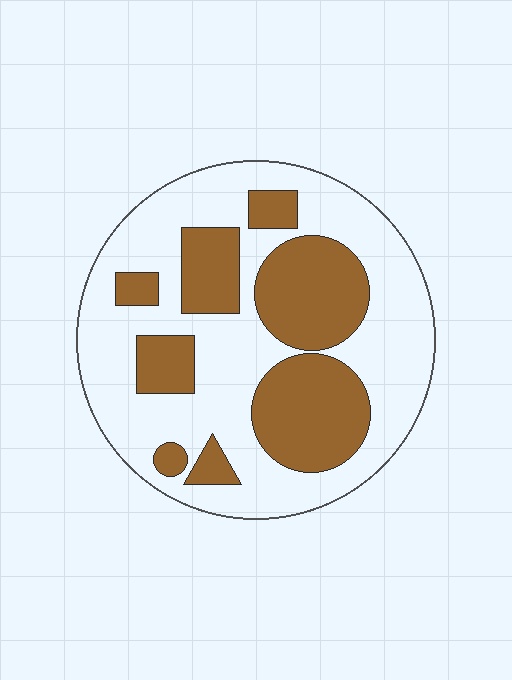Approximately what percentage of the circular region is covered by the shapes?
Approximately 35%.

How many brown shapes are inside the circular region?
8.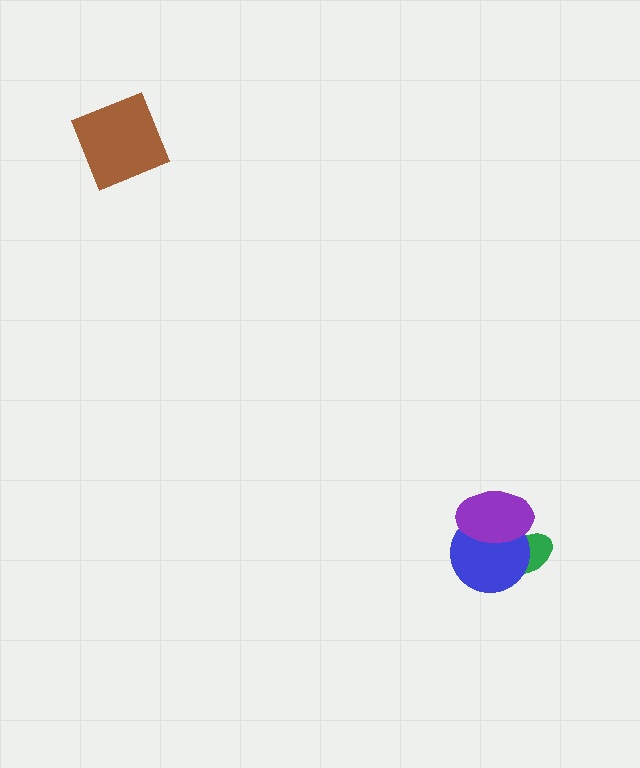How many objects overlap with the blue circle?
2 objects overlap with the blue circle.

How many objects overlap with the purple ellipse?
2 objects overlap with the purple ellipse.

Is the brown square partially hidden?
No, no other shape covers it.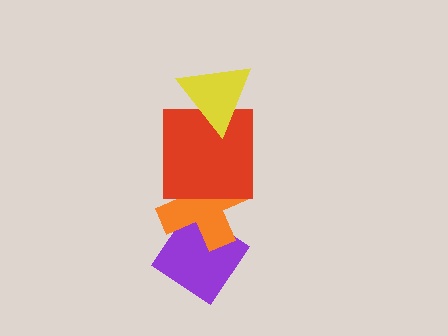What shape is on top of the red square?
The yellow triangle is on top of the red square.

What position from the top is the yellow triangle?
The yellow triangle is 1st from the top.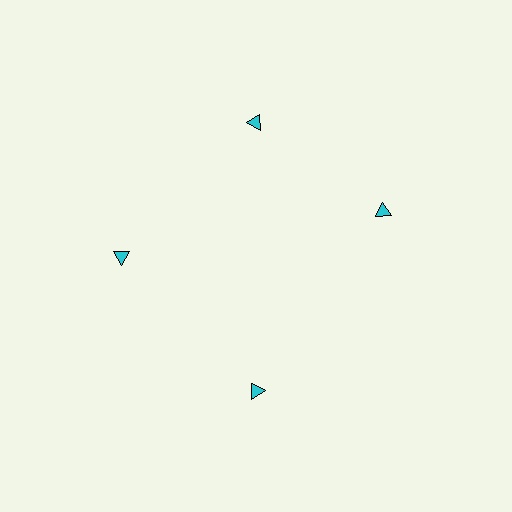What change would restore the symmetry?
The symmetry would be restored by rotating it back into even spacing with its neighbors so that all 4 triangles sit at equal angles and equal distance from the center.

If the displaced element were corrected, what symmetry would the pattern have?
It would have 4-fold rotational symmetry — the pattern would map onto itself every 90 degrees.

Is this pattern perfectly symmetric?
No. The 4 cyan triangles are arranged in a ring, but one element near the 3 o'clock position is rotated out of alignment along the ring, breaking the 4-fold rotational symmetry.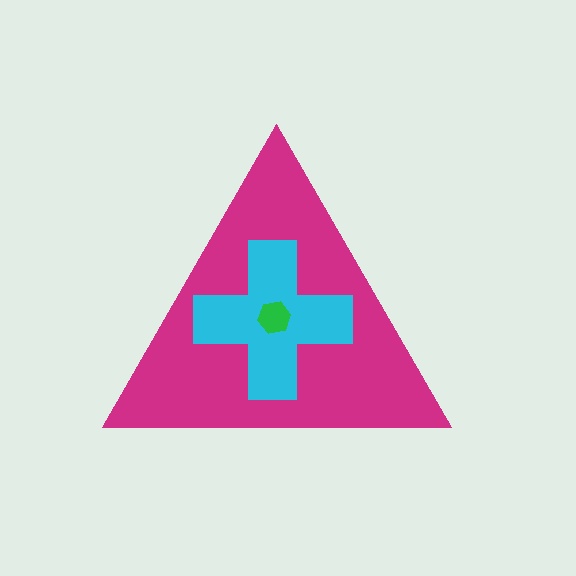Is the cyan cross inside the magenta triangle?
Yes.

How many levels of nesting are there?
3.